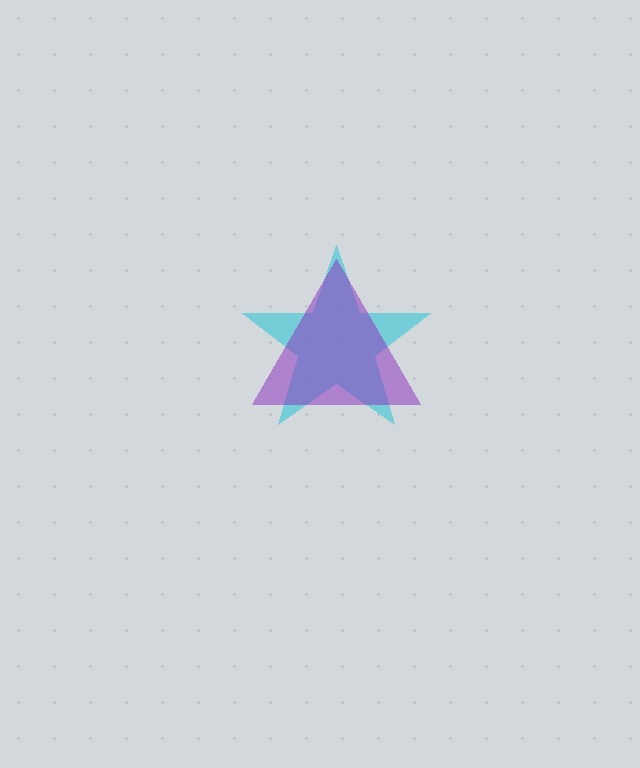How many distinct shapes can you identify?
There are 2 distinct shapes: a cyan star, a purple triangle.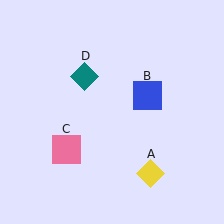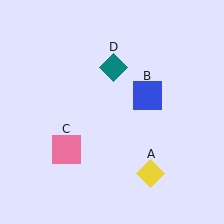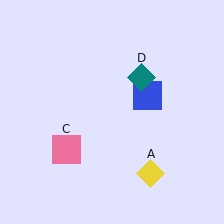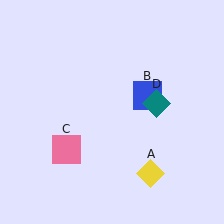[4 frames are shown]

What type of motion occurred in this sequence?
The teal diamond (object D) rotated clockwise around the center of the scene.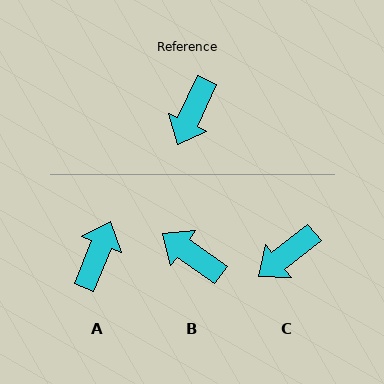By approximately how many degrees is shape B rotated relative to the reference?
Approximately 101 degrees clockwise.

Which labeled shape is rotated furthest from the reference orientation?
A, about 178 degrees away.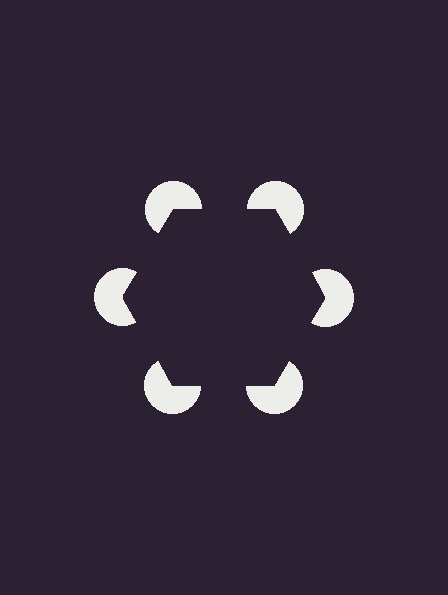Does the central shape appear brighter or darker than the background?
It typically appears slightly darker than the background, even though no actual brightness change is drawn.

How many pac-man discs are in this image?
There are 6 — one at each vertex of the illusory hexagon.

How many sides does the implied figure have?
6 sides.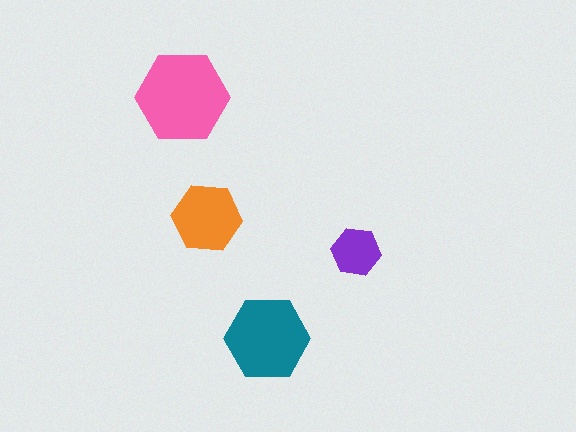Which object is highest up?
The pink hexagon is topmost.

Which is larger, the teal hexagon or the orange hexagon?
The teal one.